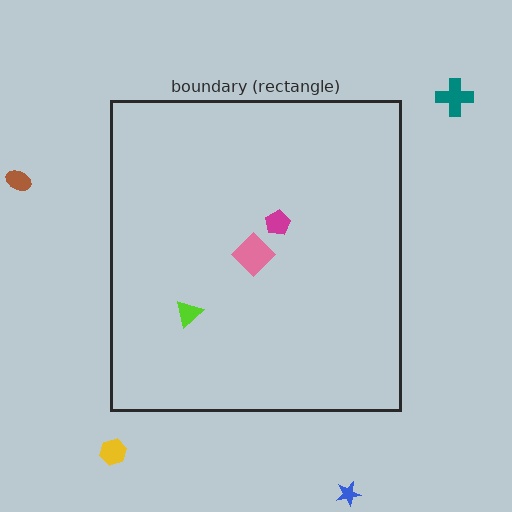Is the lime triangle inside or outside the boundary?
Inside.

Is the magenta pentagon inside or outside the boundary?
Inside.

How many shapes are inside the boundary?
3 inside, 4 outside.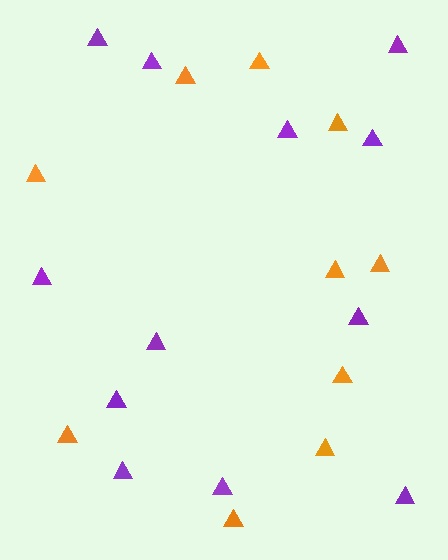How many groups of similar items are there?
There are 2 groups: one group of orange triangles (10) and one group of purple triangles (12).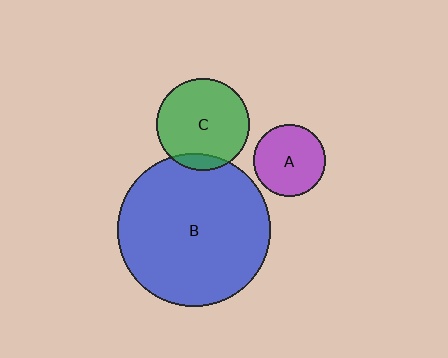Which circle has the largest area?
Circle B (blue).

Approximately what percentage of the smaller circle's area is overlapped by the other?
Approximately 10%.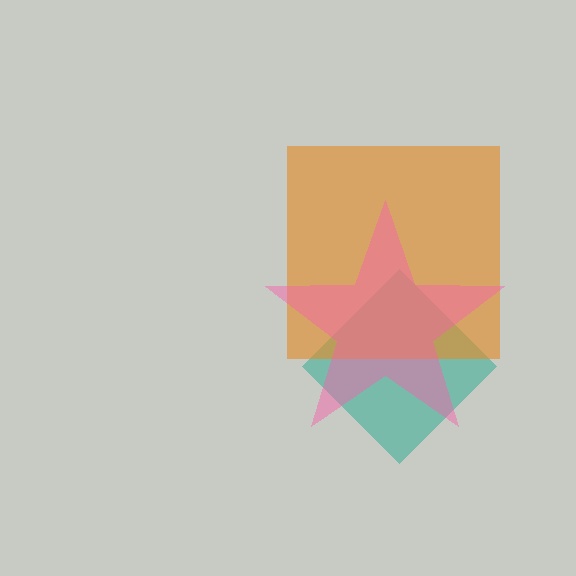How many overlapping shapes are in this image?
There are 3 overlapping shapes in the image.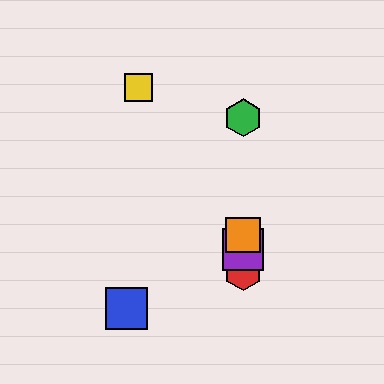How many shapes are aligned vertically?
4 shapes (the red hexagon, the green hexagon, the purple square, the orange square) are aligned vertically.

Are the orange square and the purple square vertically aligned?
Yes, both are at x≈243.